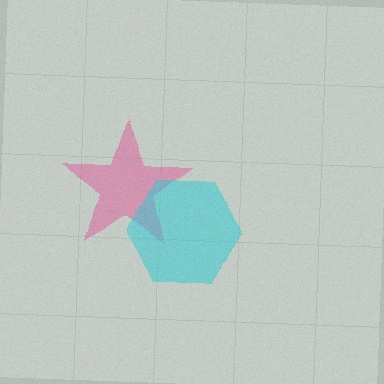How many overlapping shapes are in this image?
There are 2 overlapping shapes in the image.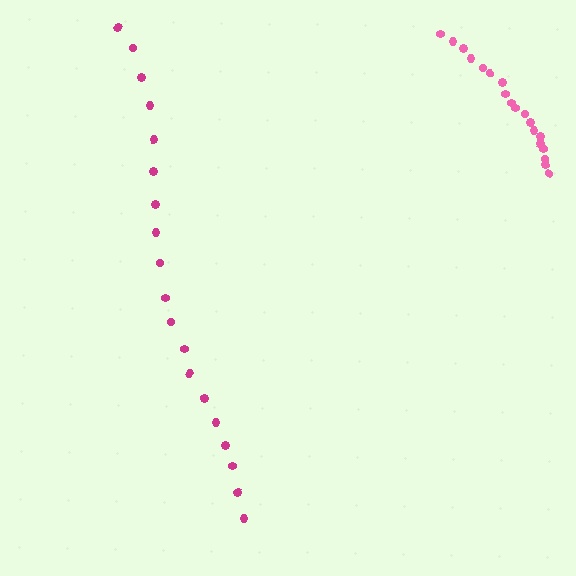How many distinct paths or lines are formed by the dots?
There are 2 distinct paths.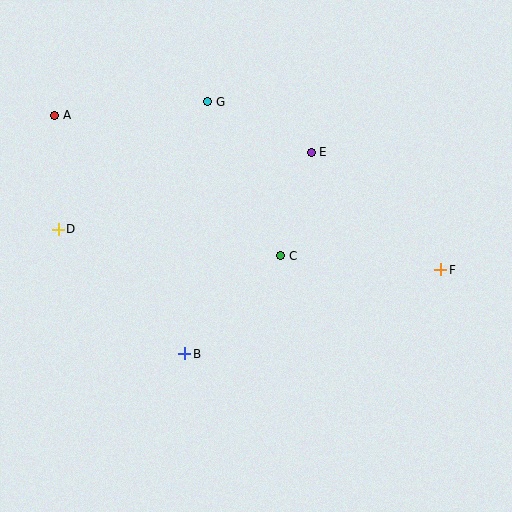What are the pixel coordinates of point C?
Point C is at (281, 256).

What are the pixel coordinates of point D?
Point D is at (58, 229).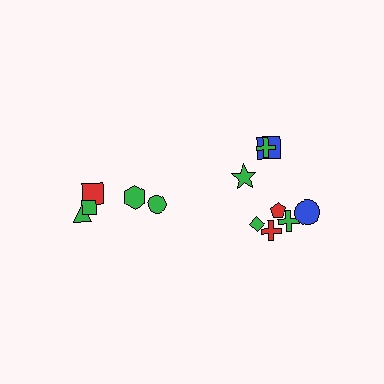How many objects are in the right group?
There are 8 objects.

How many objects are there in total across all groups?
There are 13 objects.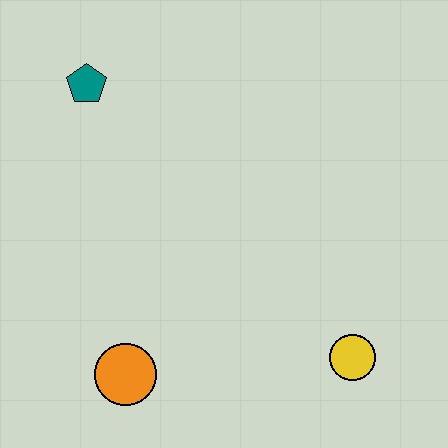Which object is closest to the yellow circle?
The orange circle is closest to the yellow circle.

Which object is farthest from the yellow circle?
The teal pentagon is farthest from the yellow circle.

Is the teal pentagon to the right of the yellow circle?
No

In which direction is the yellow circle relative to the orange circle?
The yellow circle is to the right of the orange circle.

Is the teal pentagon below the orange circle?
No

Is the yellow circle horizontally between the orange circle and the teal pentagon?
No